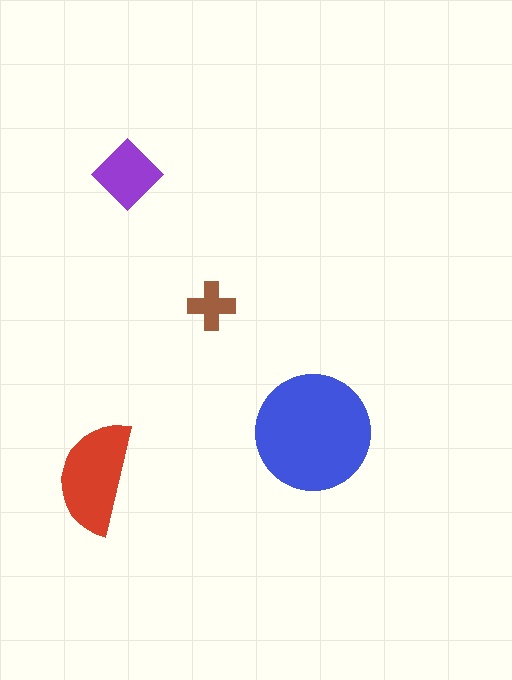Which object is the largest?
The blue circle.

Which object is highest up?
The purple diamond is topmost.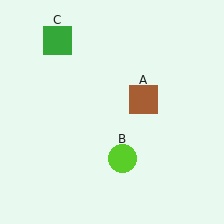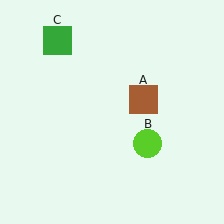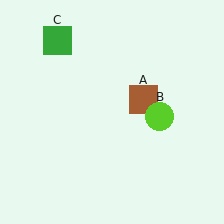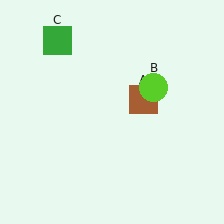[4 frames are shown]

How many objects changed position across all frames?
1 object changed position: lime circle (object B).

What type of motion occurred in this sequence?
The lime circle (object B) rotated counterclockwise around the center of the scene.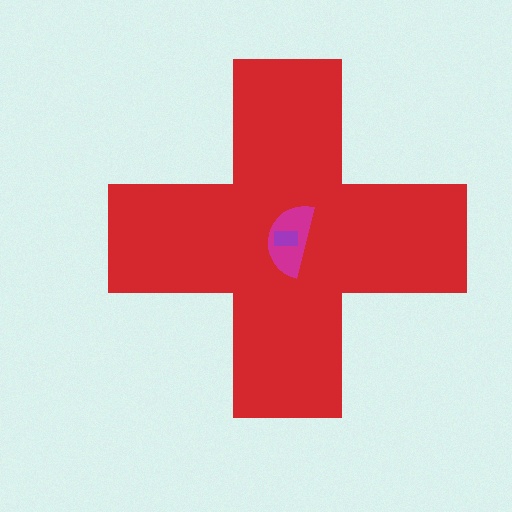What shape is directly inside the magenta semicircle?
The purple rectangle.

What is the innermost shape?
The purple rectangle.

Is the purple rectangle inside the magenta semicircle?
Yes.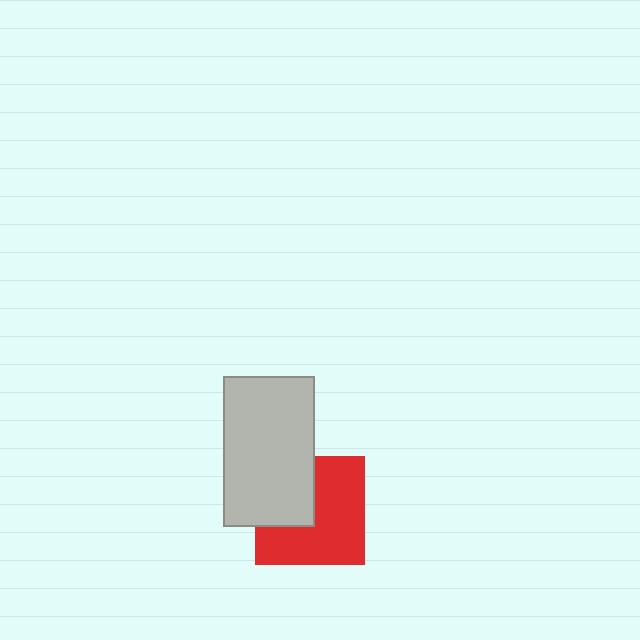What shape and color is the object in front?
The object in front is a light gray rectangle.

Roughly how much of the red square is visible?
About half of it is visible (roughly 64%).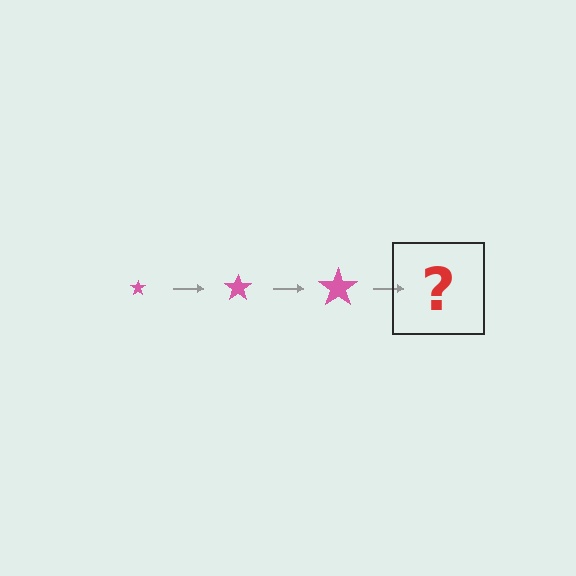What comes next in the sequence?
The next element should be a pink star, larger than the previous one.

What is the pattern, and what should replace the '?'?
The pattern is that the star gets progressively larger each step. The '?' should be a pink star, larger than the previous one.